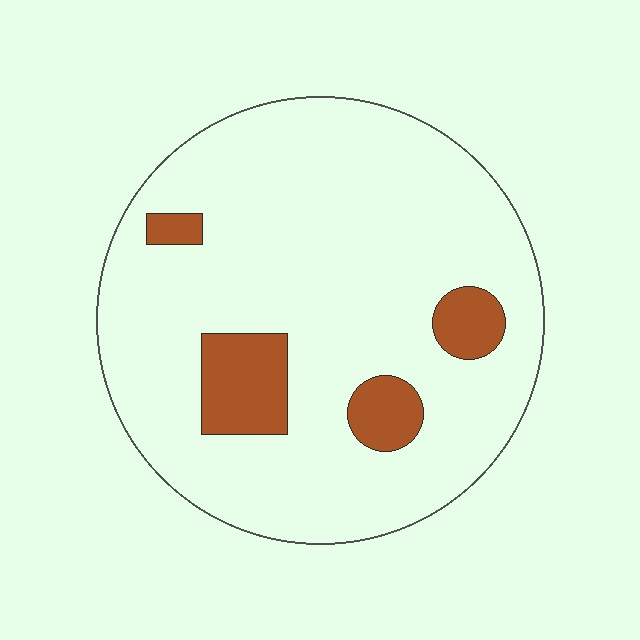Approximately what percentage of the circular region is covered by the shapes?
Approximately 10%.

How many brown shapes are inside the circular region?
4.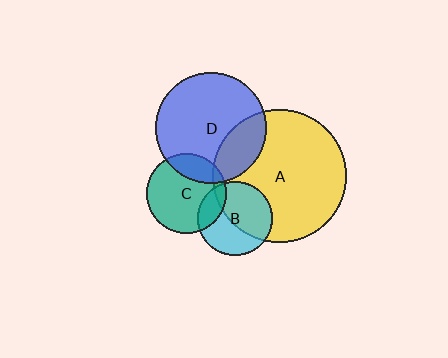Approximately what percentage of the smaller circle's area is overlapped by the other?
Approximately 5%.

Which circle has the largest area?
Circle A (yellow).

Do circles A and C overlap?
Yes.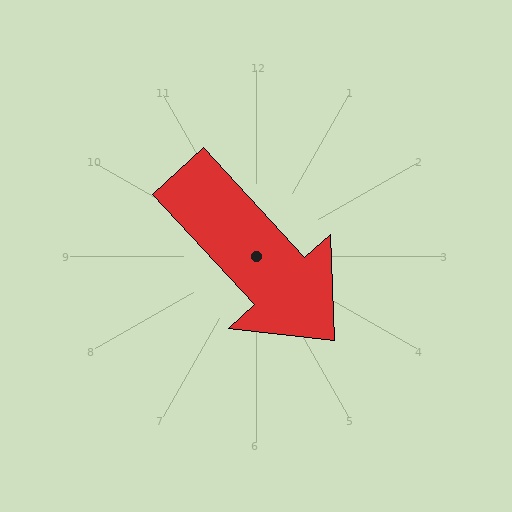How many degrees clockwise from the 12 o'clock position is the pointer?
Approximately 137 degrees.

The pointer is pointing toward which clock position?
Roughly 5 o'clock.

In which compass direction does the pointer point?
Southeast.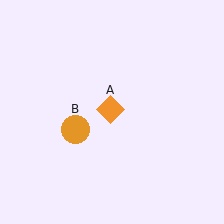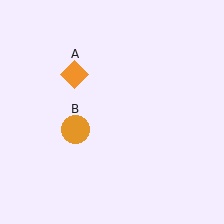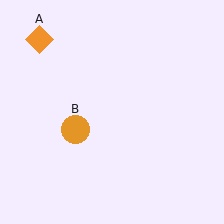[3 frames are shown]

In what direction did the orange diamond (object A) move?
The orange diamond (object A) moved up and to the left.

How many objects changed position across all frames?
1 object changed position: orange diamond (object A).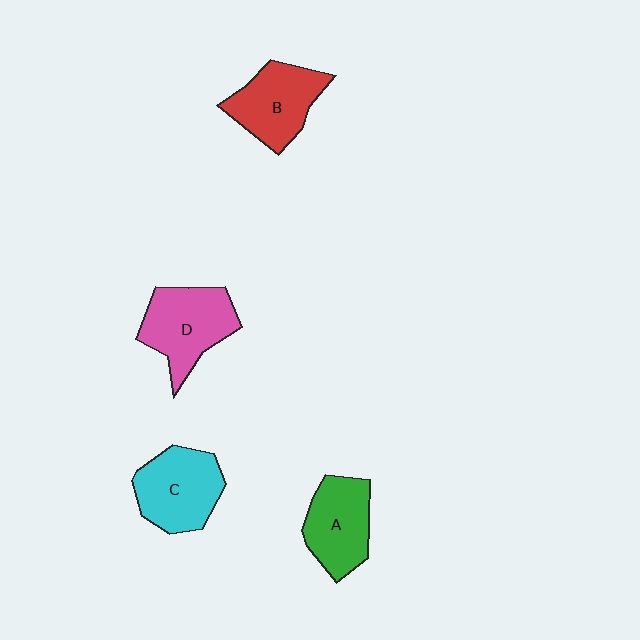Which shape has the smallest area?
Shape A (green).